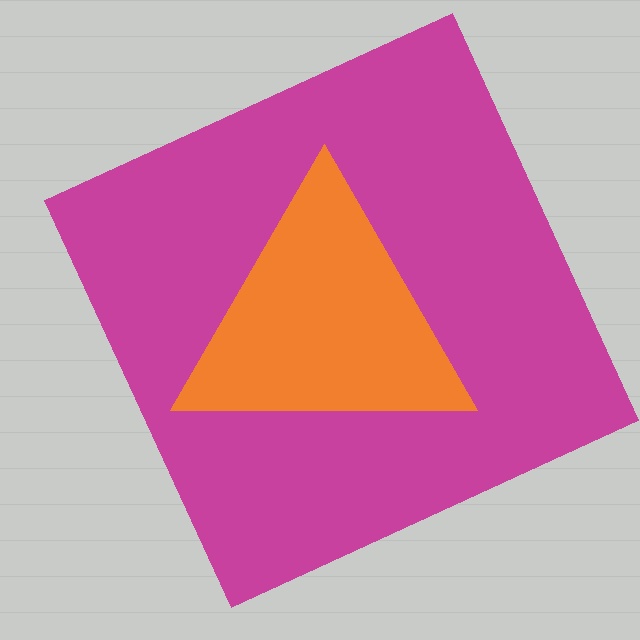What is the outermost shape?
The magenta square.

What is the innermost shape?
The orange triangle.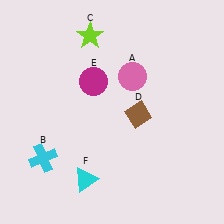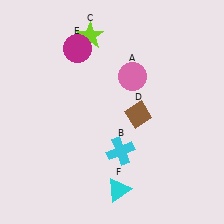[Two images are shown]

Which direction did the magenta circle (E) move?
The magenta circle (E) moved up.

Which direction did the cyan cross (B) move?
The cyan cross (B) moved right.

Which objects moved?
The objects that moved are: the cyan cross (B), the magenta circle (E), the cyan triangle (F).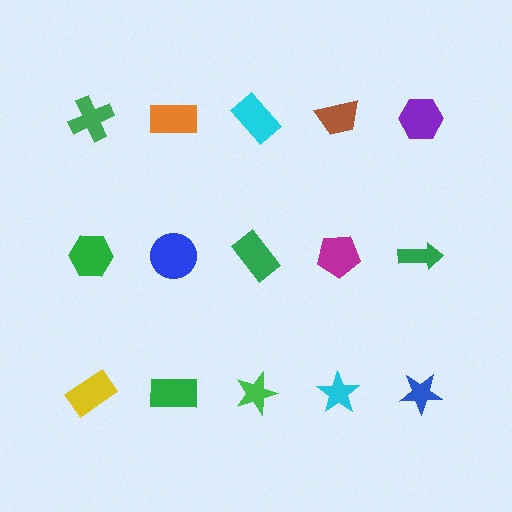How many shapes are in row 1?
5 shapes.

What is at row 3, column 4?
A cyan star.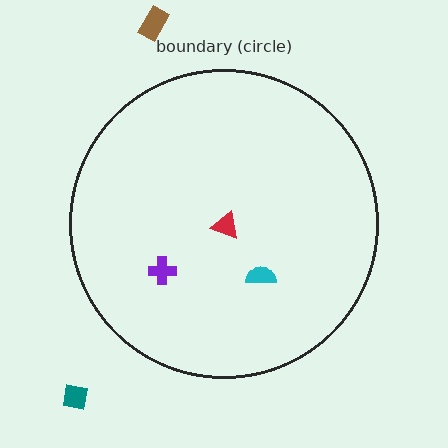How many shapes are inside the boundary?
3 inside, 2 outside.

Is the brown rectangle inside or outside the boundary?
Outside.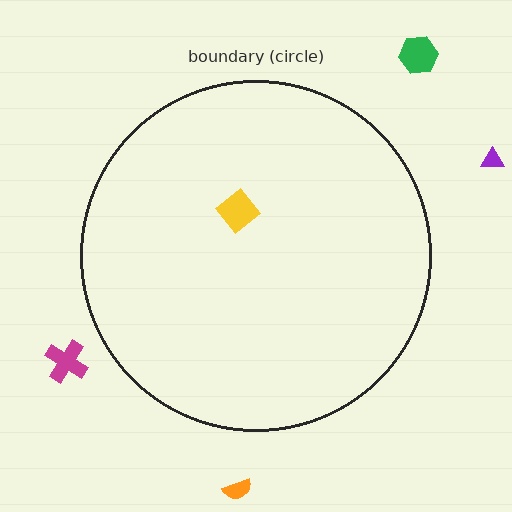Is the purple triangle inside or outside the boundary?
Outside.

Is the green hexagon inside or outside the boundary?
Outside.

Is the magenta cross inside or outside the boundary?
Outside.